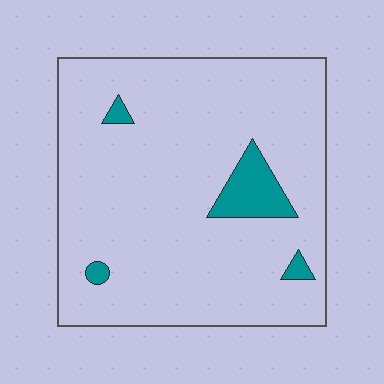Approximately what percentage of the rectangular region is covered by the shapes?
Approximately 5%.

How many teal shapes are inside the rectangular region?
4.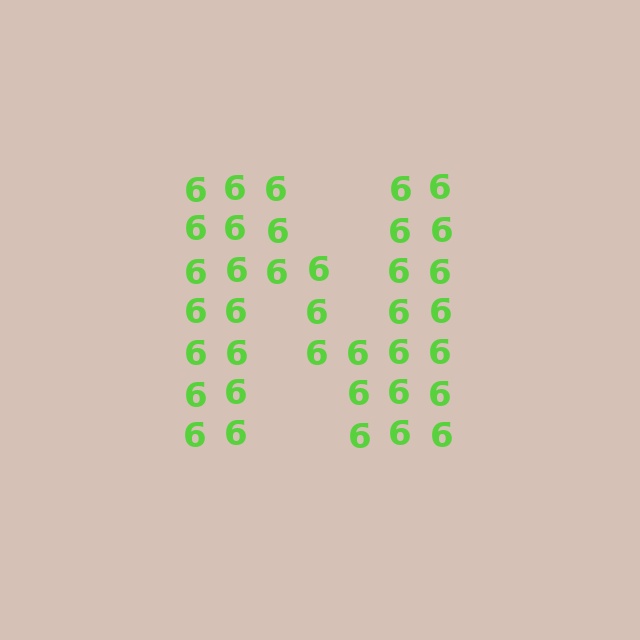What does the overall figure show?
The overall figure shows the letter N.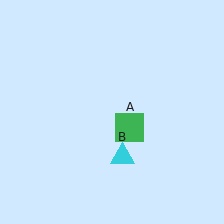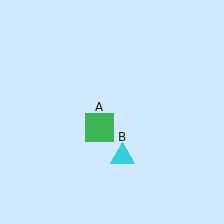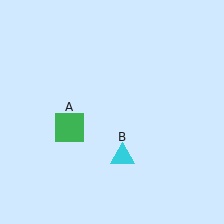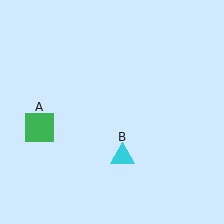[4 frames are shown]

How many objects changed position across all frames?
1 object changed position: green square (object A).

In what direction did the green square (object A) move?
The green square (object A) moved left.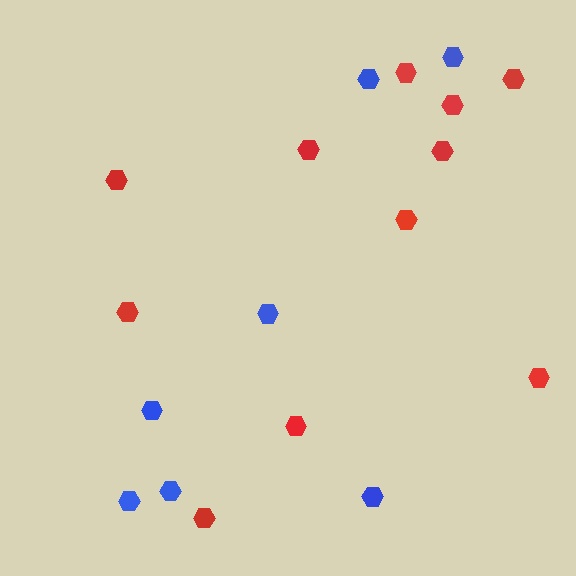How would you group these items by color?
There are 2 groups: one group of blue hexagons (7) and one group of red hexagons (11).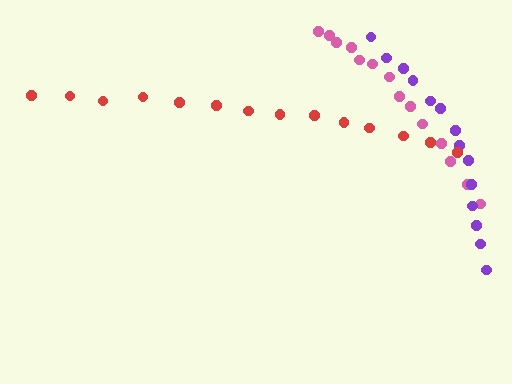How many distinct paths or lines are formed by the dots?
There are 3 distinct paths.